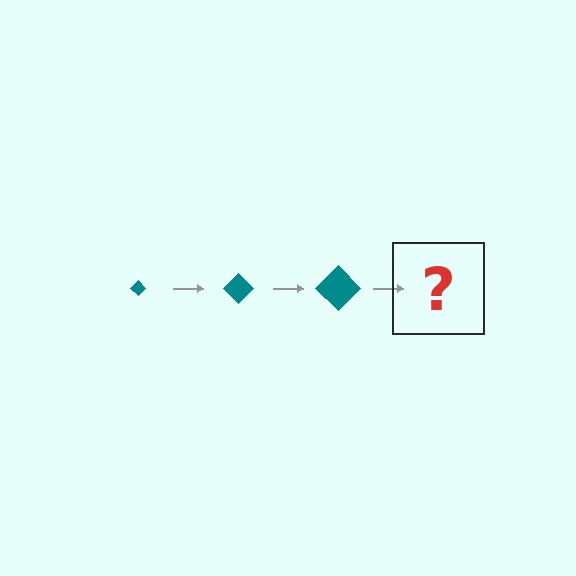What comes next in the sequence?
The next element should be a teal diamond, larger than the previous one.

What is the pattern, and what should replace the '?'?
The pattern is that the diamond gets progressively larger each step. The '?' should be a teal diamond, larger than the previous one.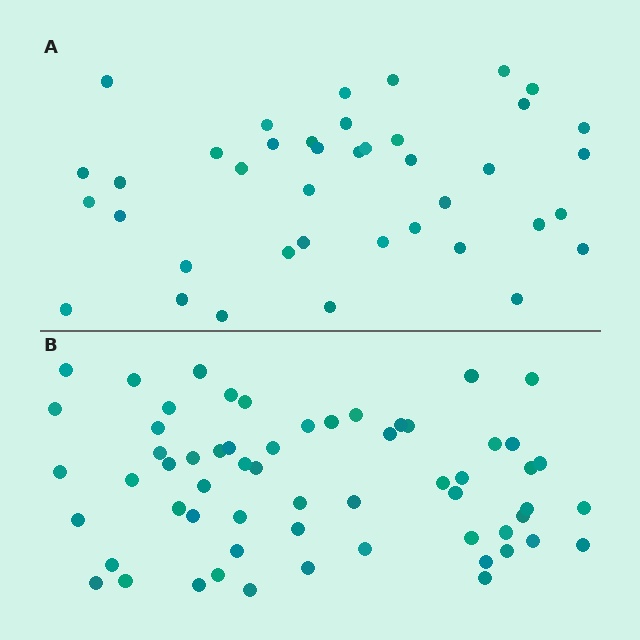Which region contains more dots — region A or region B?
Region B (the bottom region) has more dots.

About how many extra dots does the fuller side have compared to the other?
Region B has approximately 20 more dots than region A.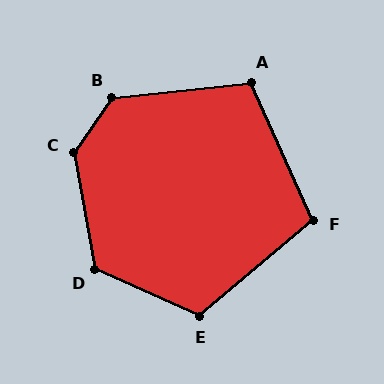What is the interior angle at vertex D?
Approximately 124 degrees (obtuse).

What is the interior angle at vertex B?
Approximately 130 degrees (obtuse).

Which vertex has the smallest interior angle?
F, at approximately 106 degrees.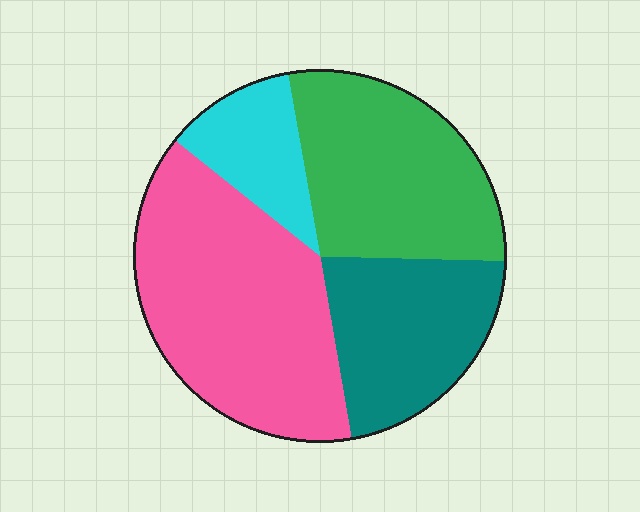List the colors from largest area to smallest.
From largest to smallest: pink, green, teal, cyan.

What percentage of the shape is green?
Green covers about 30% of the shape.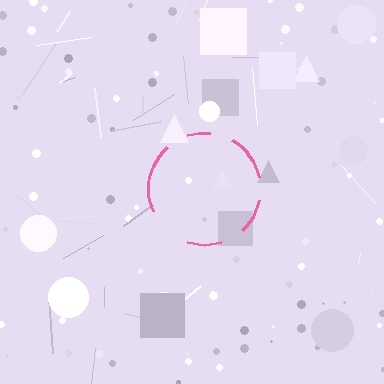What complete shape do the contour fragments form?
The contour fragments form a circle.